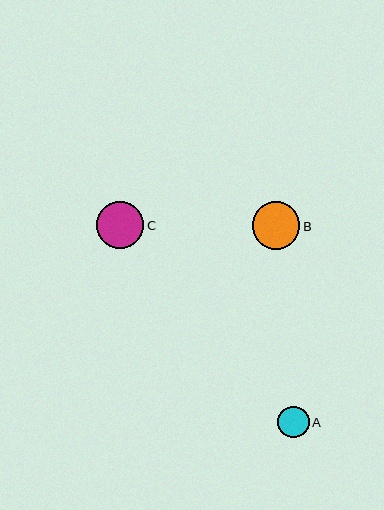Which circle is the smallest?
Circle A is the smallest with a size of approximately 32 pixels.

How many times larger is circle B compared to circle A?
Circle B is approximately 1.5 times the size of circle A.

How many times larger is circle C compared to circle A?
Circle C is approximately 1.5 times the size of circle A.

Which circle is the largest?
Circle B is the largest with a size of approximately 48 pixels.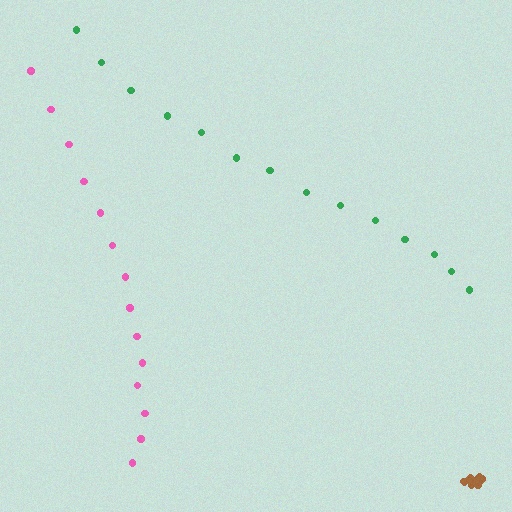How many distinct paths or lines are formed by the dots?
There are 3 distinct paths.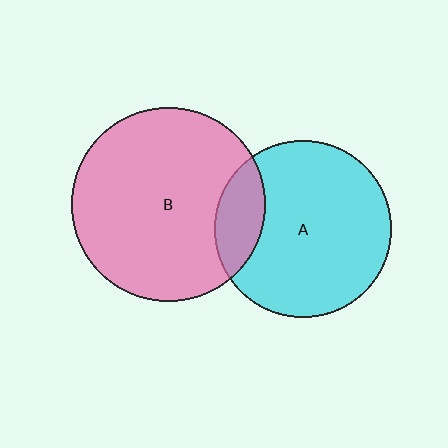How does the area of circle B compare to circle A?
Approximately 1.2 times.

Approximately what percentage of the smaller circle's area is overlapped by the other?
Approximately 15%.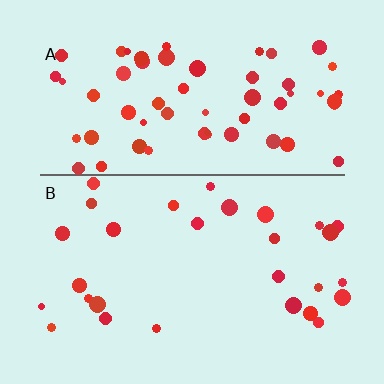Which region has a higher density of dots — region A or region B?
A (the top).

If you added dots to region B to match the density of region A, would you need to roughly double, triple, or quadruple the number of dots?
Approximately double.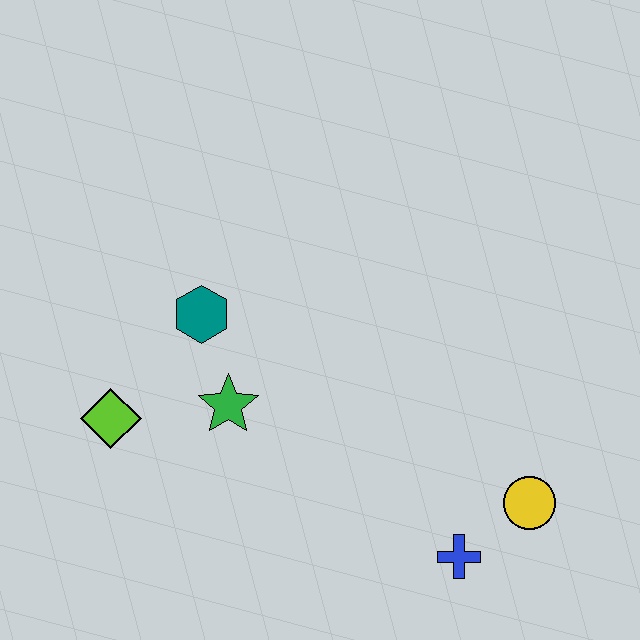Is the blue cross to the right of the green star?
Yes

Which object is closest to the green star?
The teal hexagon is closest to the green star.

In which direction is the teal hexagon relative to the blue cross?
The teal hexagon is to the left of the blue cross.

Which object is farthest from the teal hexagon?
The yellow circle is farthest from the teal hexagon.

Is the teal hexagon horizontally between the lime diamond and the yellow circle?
Yes